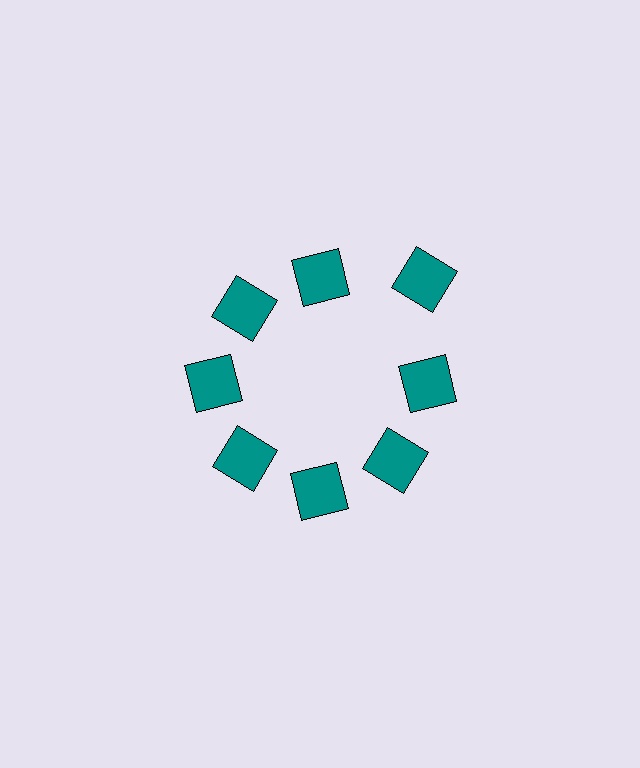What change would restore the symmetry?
The symmetry would be restored by moving it inward, back onto the ring so that all 8 squares sit at equal angles and equal distance from the center.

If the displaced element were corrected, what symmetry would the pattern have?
It would have 8-fold rotational symmetry — the pattern would map onto itself every 45 degrees.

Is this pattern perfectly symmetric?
No. The 8 teal squares are arranged in a ring, but one element near the 2 o'clock position is pushed outward from the center, breaking the 8-fold rotational symmetry.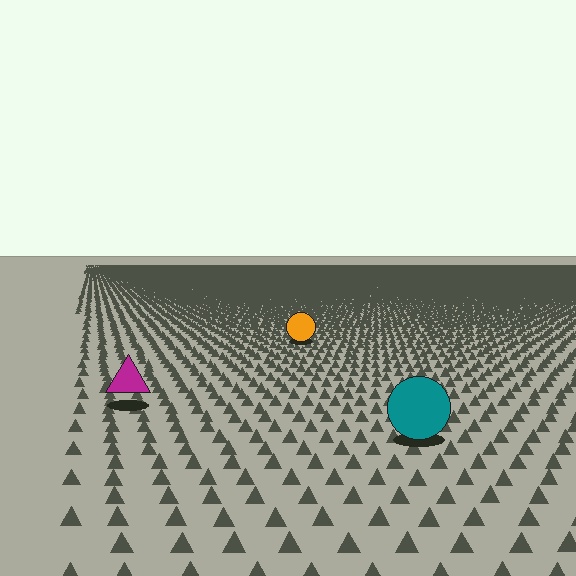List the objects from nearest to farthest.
From nearest to farthest: the teal circle, the magenta triangle, the orange circle.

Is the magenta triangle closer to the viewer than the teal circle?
No. The teal circle is closer — you can tell from the texture gradient: the ground texture is coarser near it.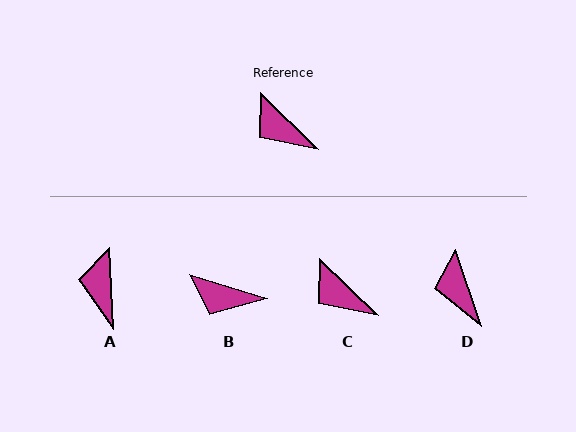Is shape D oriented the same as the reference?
No, it is off by about 27 degrees.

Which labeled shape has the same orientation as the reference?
C.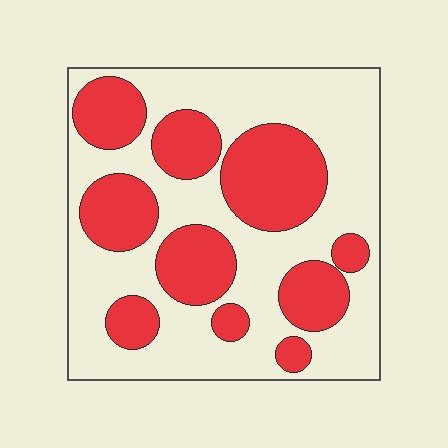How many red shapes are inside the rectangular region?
10.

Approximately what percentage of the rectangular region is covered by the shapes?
Approximately 40%.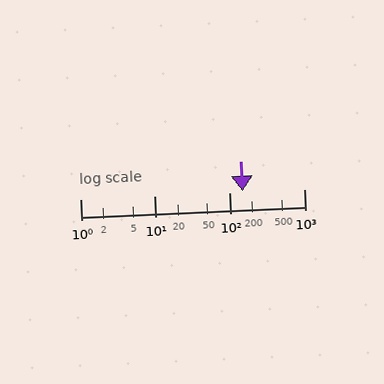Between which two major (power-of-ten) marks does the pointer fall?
The pointer is between 100 and 1000.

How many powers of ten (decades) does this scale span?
The scale spans 3 decades, from 1 to 1000.